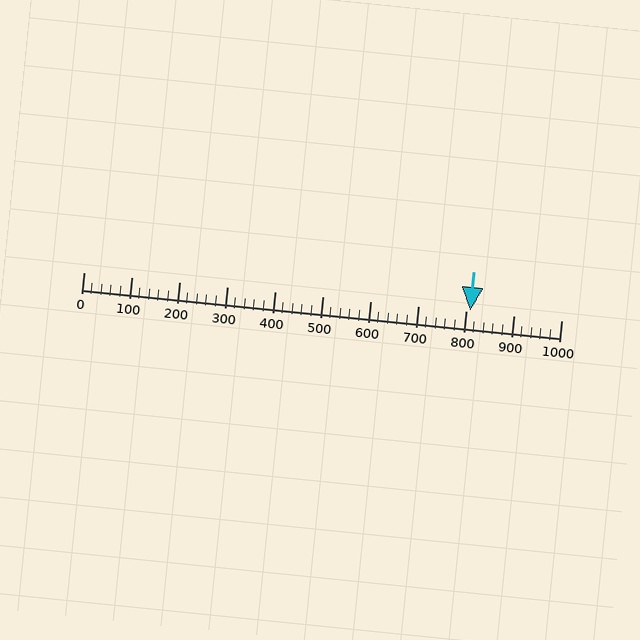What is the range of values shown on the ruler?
The ruler shows values from 0 to 1000.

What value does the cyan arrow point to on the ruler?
The cyan arrow points to approximately 808.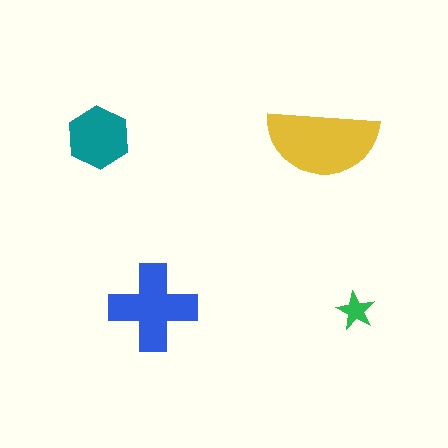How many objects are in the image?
There are 4 objects in the image.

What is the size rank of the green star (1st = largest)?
4th.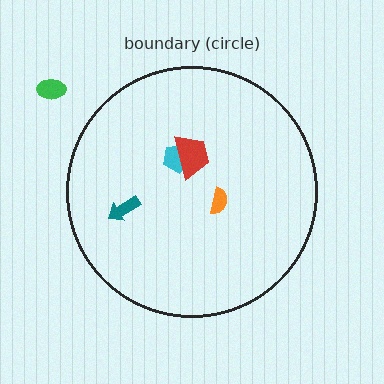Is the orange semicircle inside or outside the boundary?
Inside.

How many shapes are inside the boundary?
4 inside, 1 outside.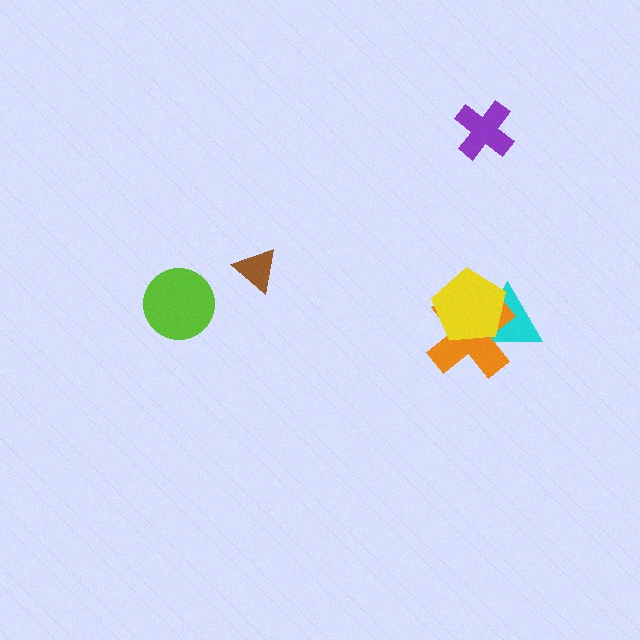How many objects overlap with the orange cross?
2 objects overlap with the orange cross.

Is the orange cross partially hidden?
Yes, it is partially covered by another shape.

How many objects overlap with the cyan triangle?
2 objects overlap with the cyan triangle.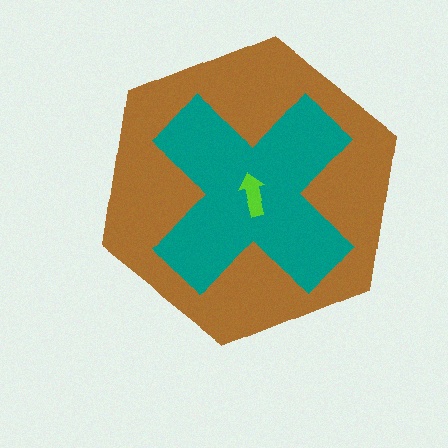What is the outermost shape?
The brown hexagon.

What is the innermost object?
The lime arrow.